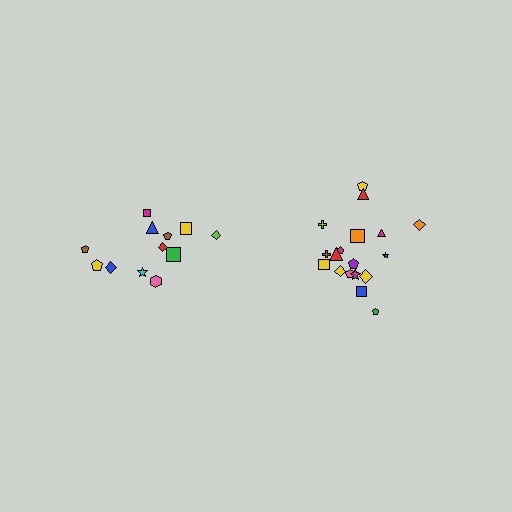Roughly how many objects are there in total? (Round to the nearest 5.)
Roughly 30 objects in total.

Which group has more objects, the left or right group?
The right group.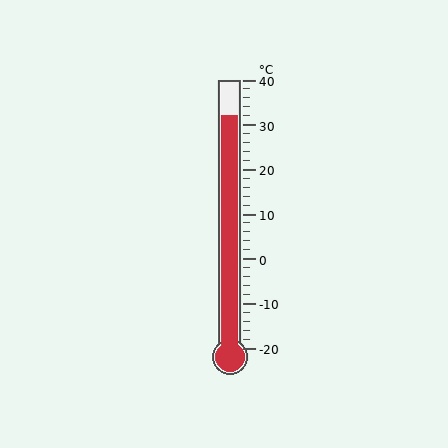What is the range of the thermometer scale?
The thermometer scale ranges from -20°C to 40°C.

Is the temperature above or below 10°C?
The temperature is above 10°C.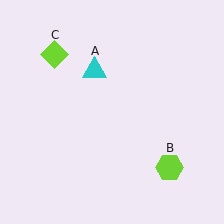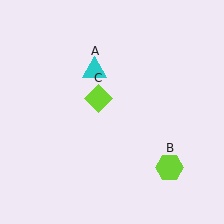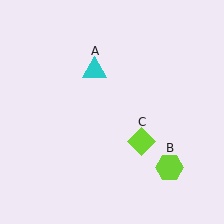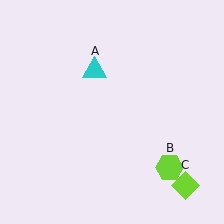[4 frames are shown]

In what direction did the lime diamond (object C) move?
The lime diamond (object C) moved down and to the right.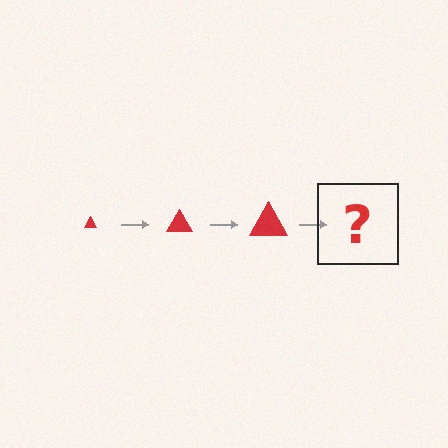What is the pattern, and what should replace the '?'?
The pattern is that the triangle gets progressively larger each step. The '?' should be a red triangle, larger than the previous one.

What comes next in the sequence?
The next element should be a red triangle, larger than the previous one.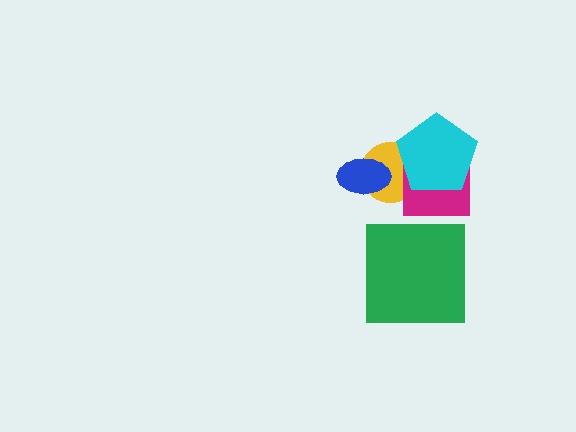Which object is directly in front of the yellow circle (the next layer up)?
The blue ellipse is directly in front of the yellow circle.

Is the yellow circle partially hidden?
Yes, it is partially covered by another shape.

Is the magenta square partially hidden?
Yes, it is partially covered by another shape.